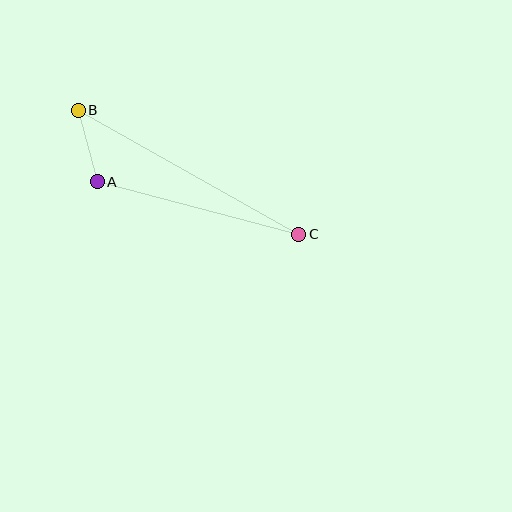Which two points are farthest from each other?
Points B and C are farthest from each other.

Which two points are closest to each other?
Points A and B are closest to each other.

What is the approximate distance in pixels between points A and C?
The distance between A and C is approximately 208 pixels.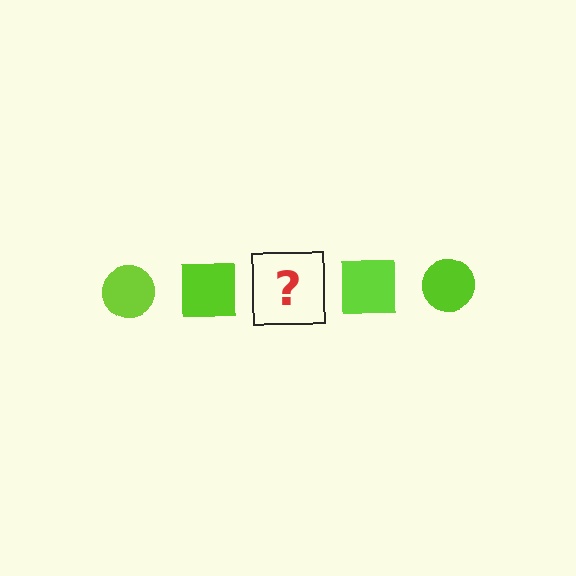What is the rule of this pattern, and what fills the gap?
The rule is that the pattern cycles through circle, square shapes in lime. The gap should be filled with a lime circle.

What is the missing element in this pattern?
The missing element is a lime circle.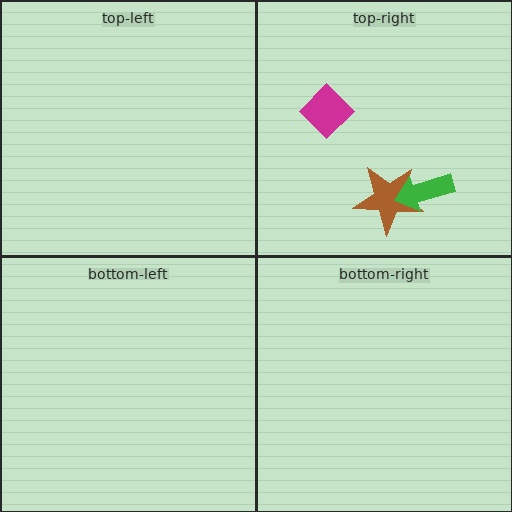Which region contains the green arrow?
The top-right region.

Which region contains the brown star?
The top-right region.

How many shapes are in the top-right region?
3.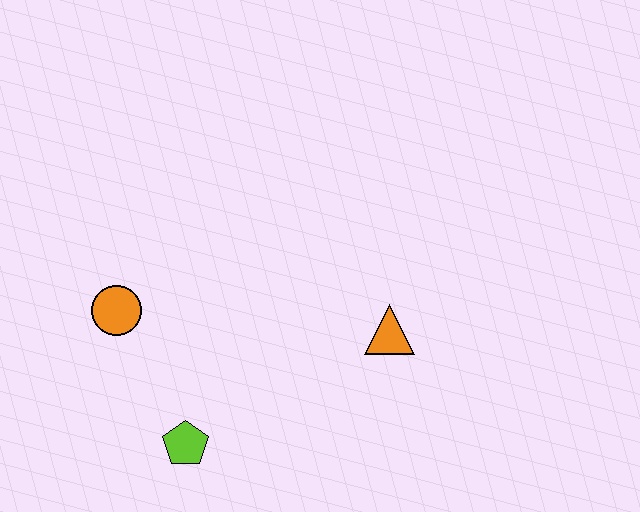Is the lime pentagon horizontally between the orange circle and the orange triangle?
Yes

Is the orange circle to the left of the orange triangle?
Yes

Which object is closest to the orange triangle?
The lime pentagon is closest to the orange triangle.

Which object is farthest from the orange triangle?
The orange circle is farthest from the orange triangle.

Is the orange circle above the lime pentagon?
Yes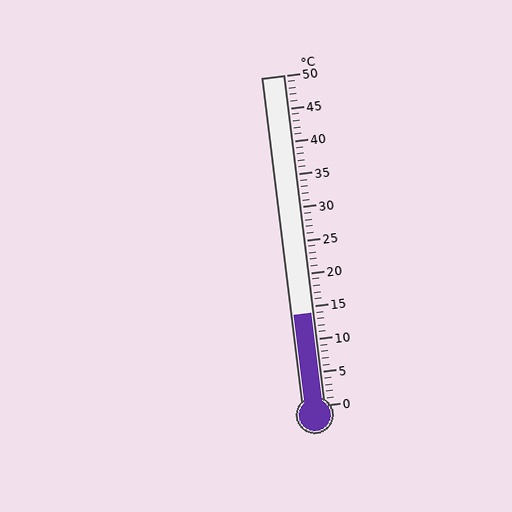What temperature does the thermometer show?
The thermometer shows approximately 14°C.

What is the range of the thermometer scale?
The thermometer scale ranges from 0°C to 50°C.